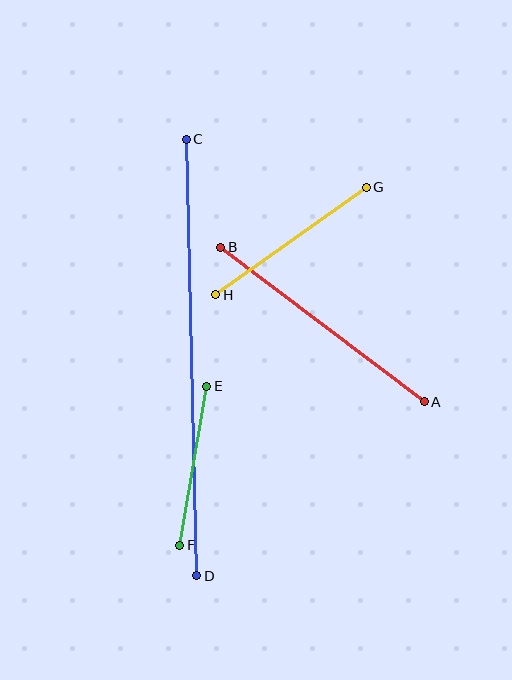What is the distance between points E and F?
The distance is approximately 161 pixels.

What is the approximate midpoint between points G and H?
The midpoint is at approximately (291, 241) pixels.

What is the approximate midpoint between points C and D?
The midpoint is at approximately (191, 358) pixels.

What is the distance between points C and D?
The distance is approximately 437 pixels.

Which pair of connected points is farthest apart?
Points C and D are farthest apart.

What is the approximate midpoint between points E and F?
The midpoint is at approximately (193, 466) pixels.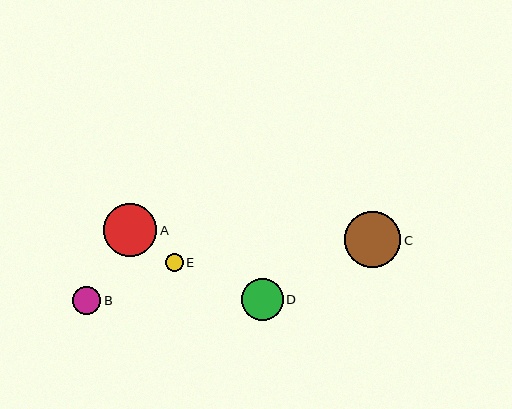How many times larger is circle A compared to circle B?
Circle A is approximately 1.9 times the size of circle B.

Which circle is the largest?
Circle C is the largest with a size of approximately 56 pixels.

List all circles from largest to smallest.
From largest to smallest: C, A, D, B, E.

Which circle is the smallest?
Circle E is the smallest with a size of approximately 18 pixels.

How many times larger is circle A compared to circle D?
Circle A is approximately 1.3 times the size of circle D.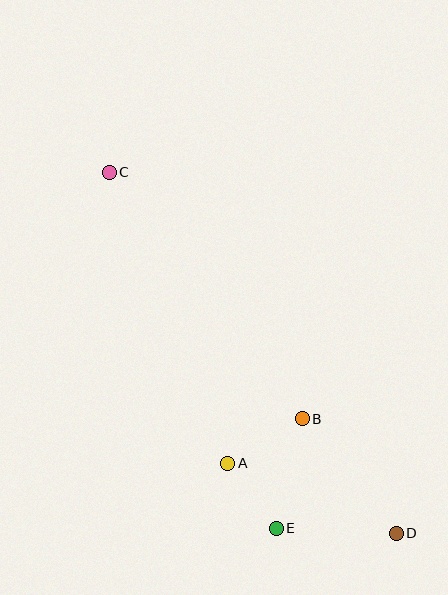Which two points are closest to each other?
Points A and E are closest to each other.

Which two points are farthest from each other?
Points C and D are farthest from each other.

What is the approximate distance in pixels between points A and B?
The distance between A and B is approximately 87 pixels.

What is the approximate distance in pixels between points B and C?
The distance between B and C is approximately 313 pixels.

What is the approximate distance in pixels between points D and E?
The distance between D and E is approximately 120 pixels.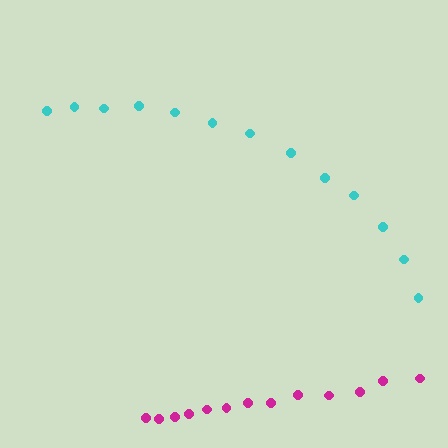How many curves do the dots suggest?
There are 2 distinct paths.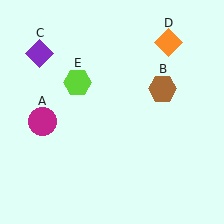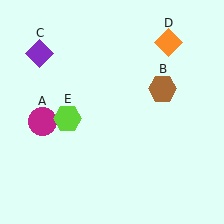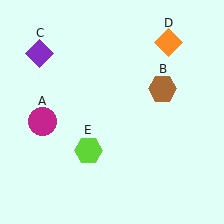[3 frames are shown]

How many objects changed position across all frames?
1 object changed position: lime hexagon (object E).